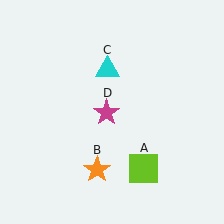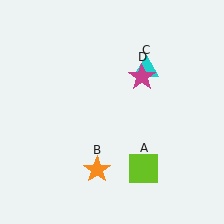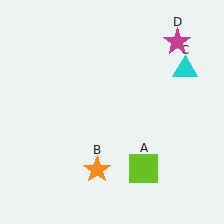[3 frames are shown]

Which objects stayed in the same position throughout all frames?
Lime square (object A) and orange star (object B) remained stationary.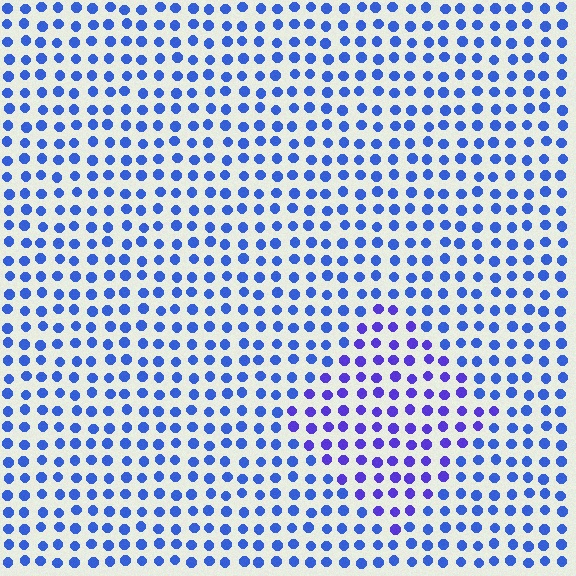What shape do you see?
I see a diamond.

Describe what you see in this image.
The image is filled with small blue elements in a uniform arrangement. A diamond-shaped region is visible where the elements are tinted to a slightly different hue, forming a subtle color boundary.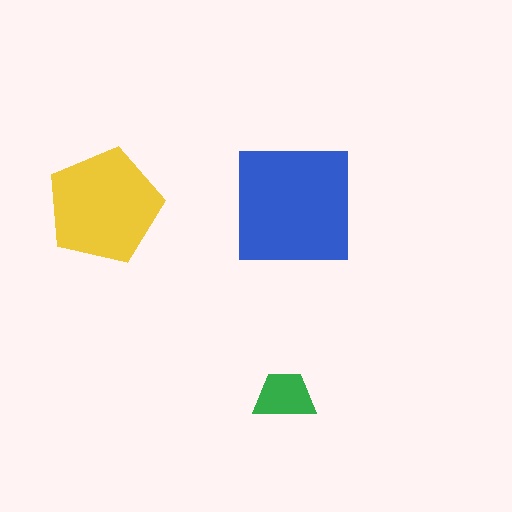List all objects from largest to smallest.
The blue square, the yellow pentagon, the green trapezoid.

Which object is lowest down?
The green trapezoid is bottommost.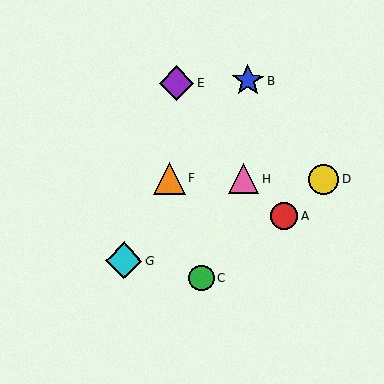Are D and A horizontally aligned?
No, D is at y≈179 and A is at y≈215.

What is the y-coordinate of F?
Object F is at y≈178.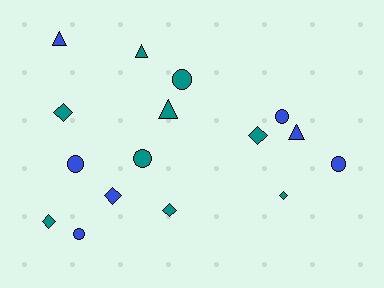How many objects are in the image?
There are 16 objects.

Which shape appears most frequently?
Diamond, with 6 objects.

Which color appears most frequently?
Teal, with 9 objects.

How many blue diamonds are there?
There is 1 blue diamond.